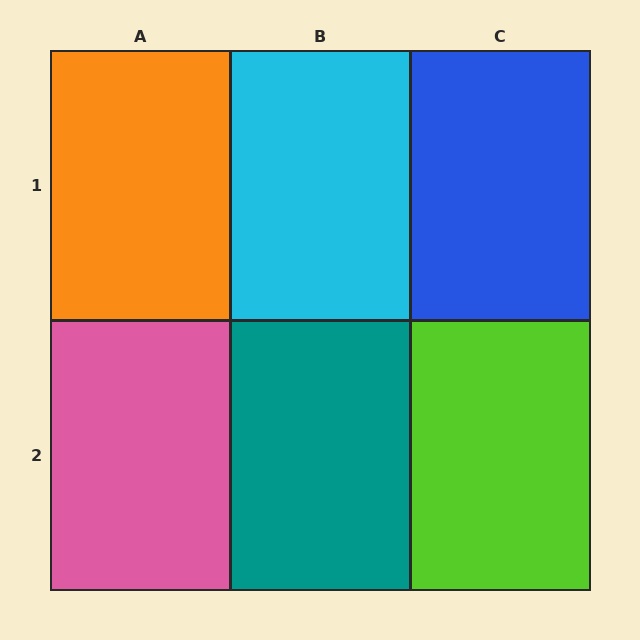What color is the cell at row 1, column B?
Cyan.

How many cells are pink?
1 cell is pink.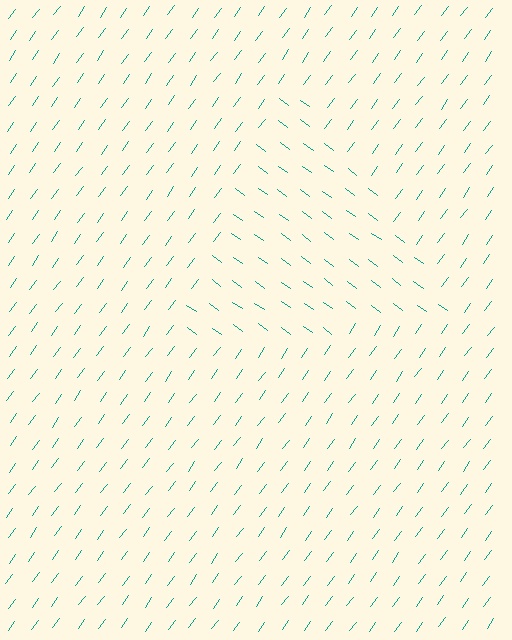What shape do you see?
I see a triangle.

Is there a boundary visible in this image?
Yes, there is a texture boundary formed by a change in line orientation.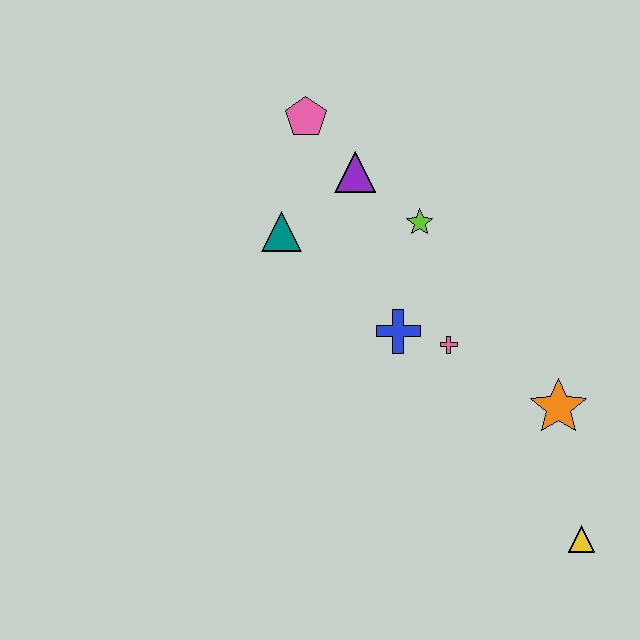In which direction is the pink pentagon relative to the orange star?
The pink pentagon is above the orange star.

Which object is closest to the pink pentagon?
The purple triangle is closest to the pink pentagon.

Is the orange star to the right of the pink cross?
Yes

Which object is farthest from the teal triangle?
The yellow triangle is farthest from the teal triangle.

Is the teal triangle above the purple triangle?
No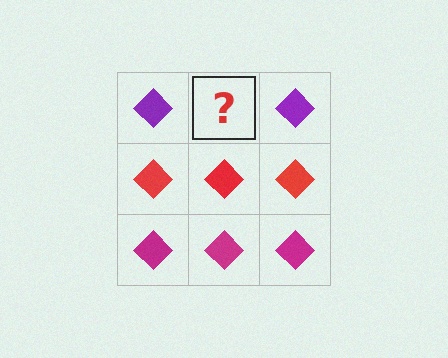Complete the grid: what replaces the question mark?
The question mark should be replaced with a purple diamond.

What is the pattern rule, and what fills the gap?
The rule is that each row has a consistent color. The gap should be filled with a purple diamond.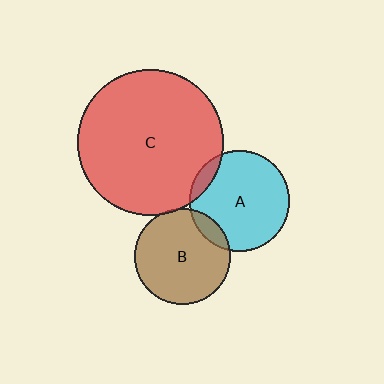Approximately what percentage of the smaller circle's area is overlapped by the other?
Approximately 10%.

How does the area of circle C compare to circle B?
Approximately 2.3 times.